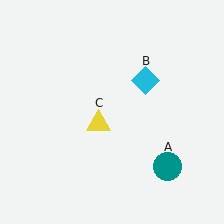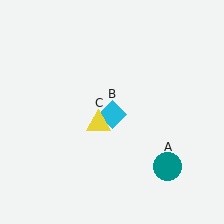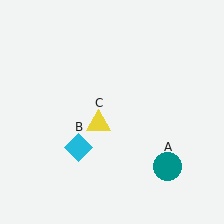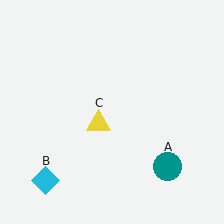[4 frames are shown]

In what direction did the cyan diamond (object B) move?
The cyan diamond (object B) moved down and to the left.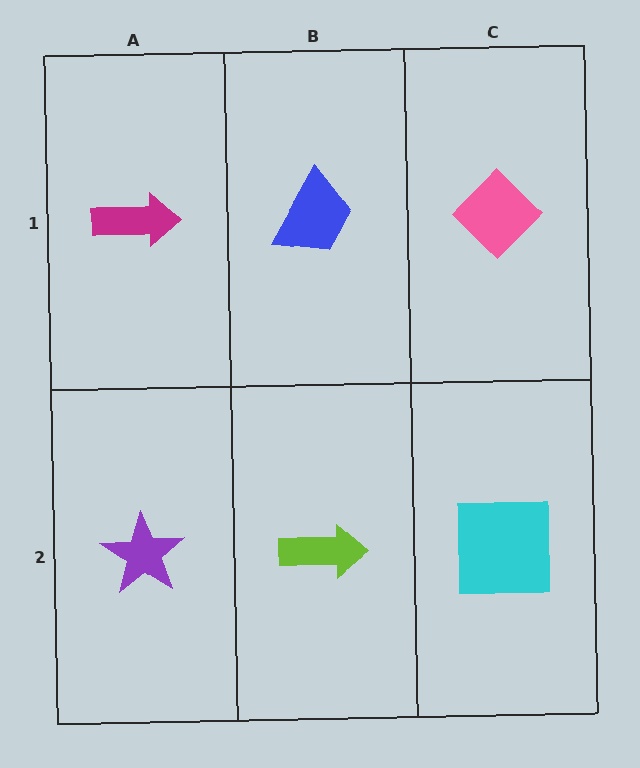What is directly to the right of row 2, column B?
A cyan square.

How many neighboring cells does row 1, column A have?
2.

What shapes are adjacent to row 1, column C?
A cyan square (row 2, column C), a blue trapezoid (row 1, column B).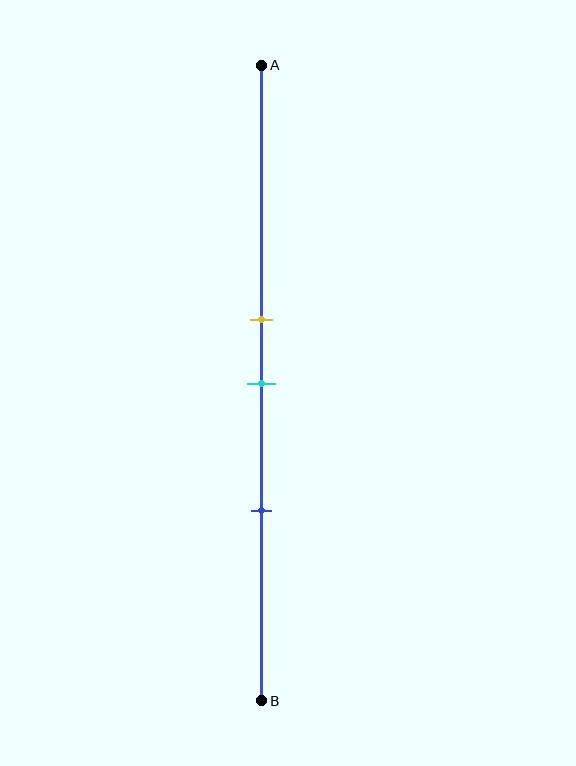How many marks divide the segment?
There are 3 marks dividing the segment.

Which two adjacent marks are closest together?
The yellow and cyan marks are the closest adjacent pair.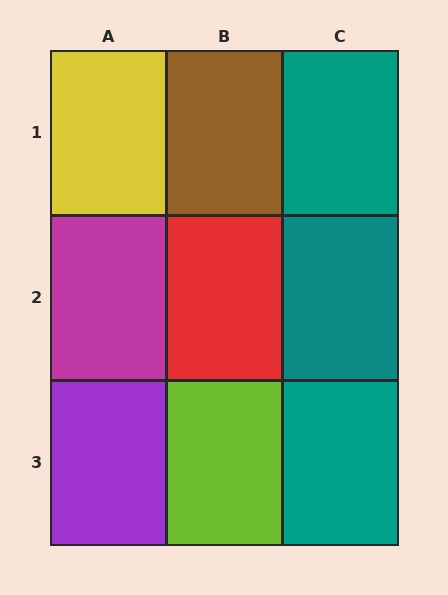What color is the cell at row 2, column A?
Magenta.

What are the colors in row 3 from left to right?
Purple, lime, teal.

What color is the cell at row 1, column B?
Brown.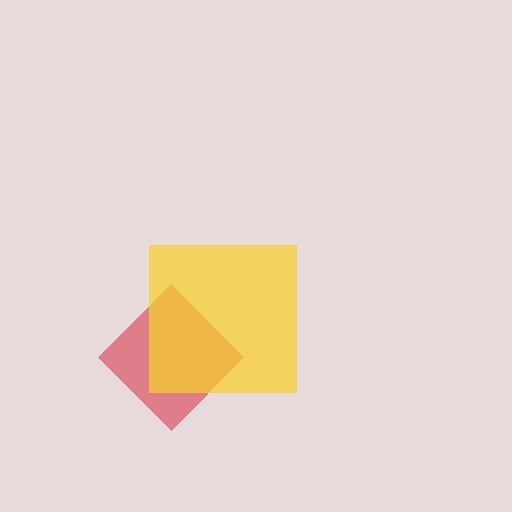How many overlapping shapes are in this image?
There are 2 overlapping shapes in the image.